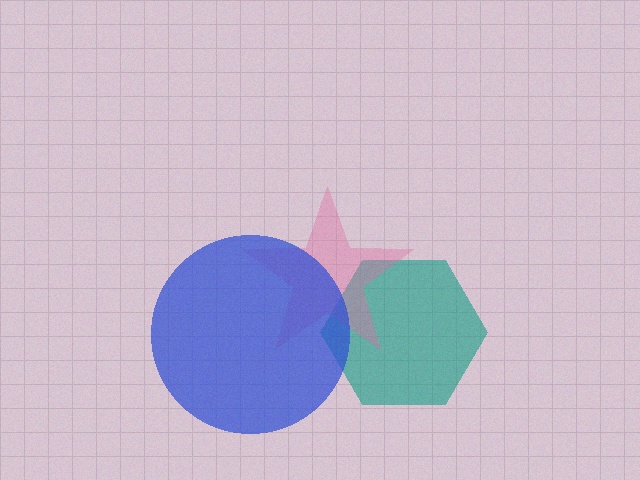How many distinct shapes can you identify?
There are 3 distinct shapes: a teal hexagon, a pink star, a blue circle.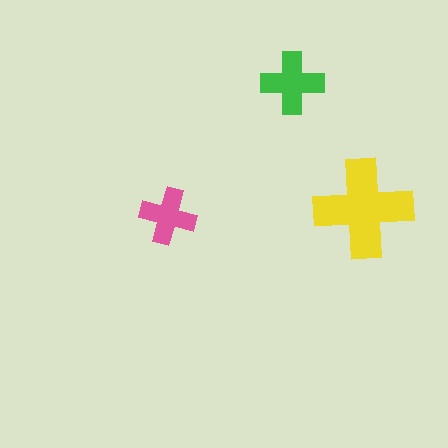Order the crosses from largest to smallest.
the yellow one, the green one, the pink one.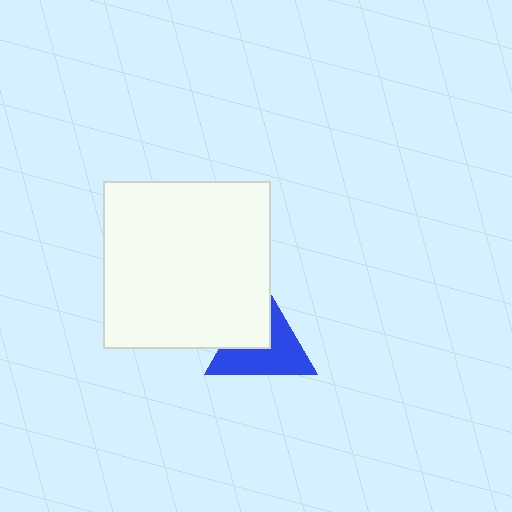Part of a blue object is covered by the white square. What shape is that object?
It is a triangle.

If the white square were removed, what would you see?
You would see the complete blue triangle.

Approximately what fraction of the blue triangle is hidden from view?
Roughly 39% of the blue triangle is hidden behind the white square.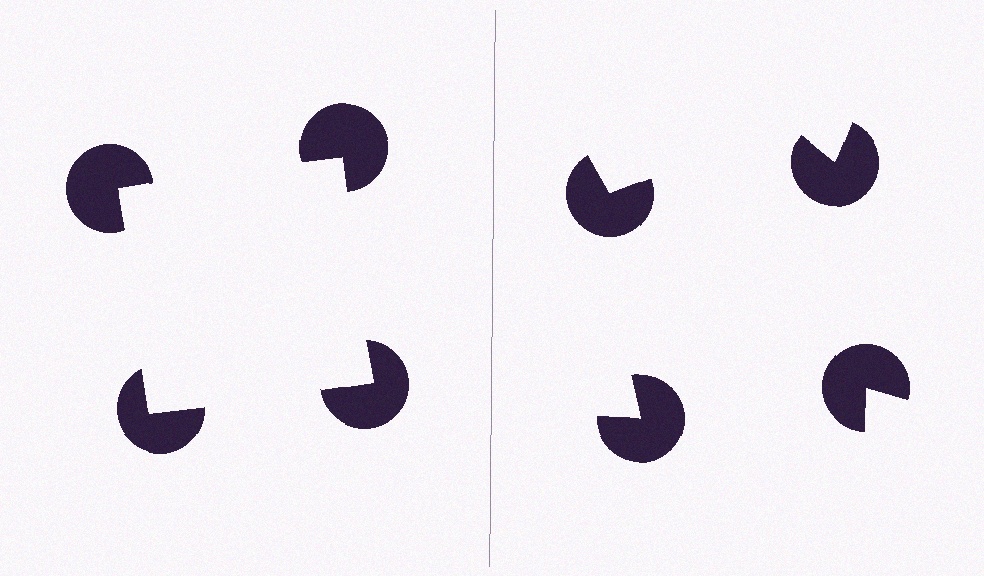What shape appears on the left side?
An illusory square.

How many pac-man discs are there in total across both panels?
8 — 4 on each side.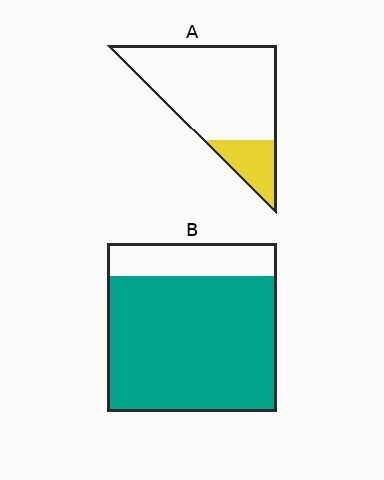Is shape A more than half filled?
No.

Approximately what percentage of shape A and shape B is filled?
A is approximately 20% and B is approximately 80%.